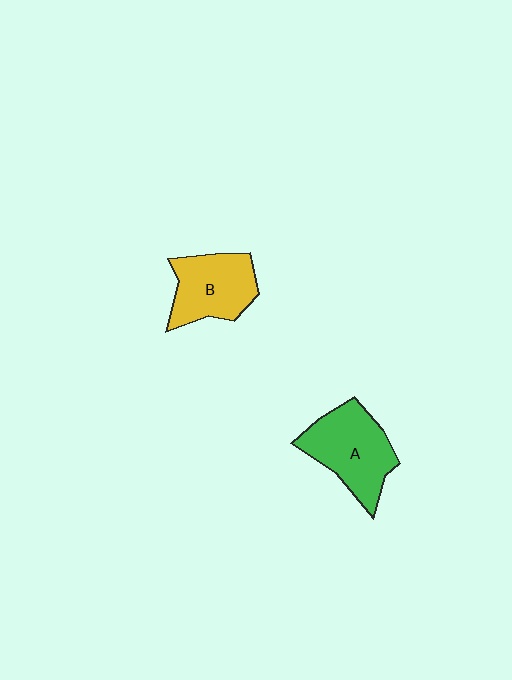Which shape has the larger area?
Shape A (green).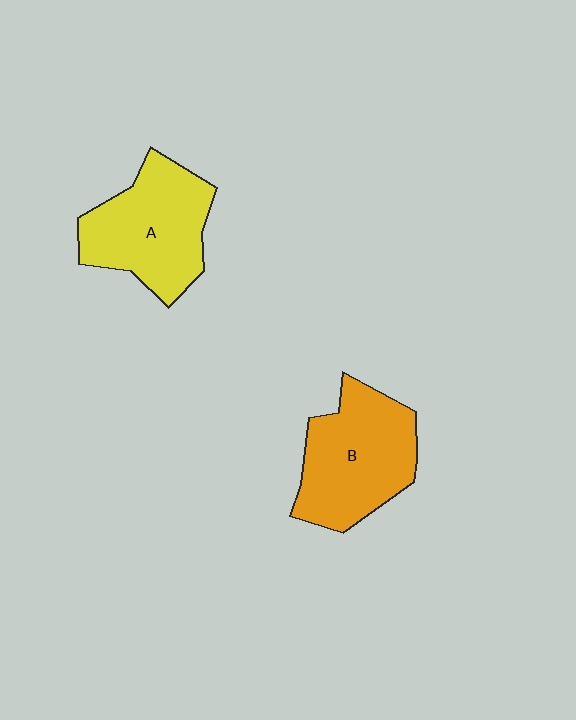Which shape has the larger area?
Shape B (orange).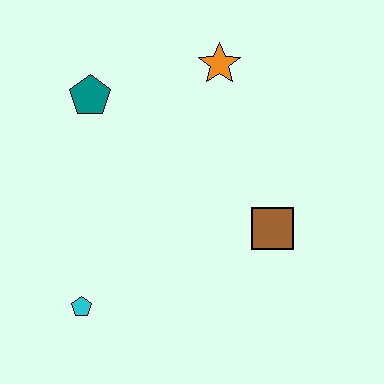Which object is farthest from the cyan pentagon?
The orange star is farthest from the cyan pentagon.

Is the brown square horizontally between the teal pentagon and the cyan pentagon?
No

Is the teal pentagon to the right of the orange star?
No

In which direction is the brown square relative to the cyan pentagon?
The brown square is to the right of the cyan pentagon.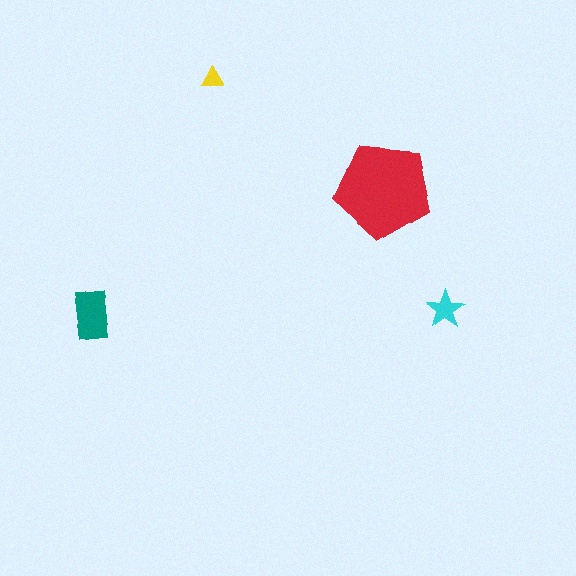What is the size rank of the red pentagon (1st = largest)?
1st.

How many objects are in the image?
There are 4 objects in the image.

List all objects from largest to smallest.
The red pentagon, the teal rectangle, the cyan star, the yellow triangle.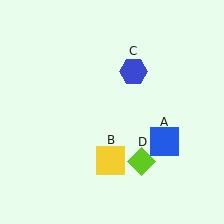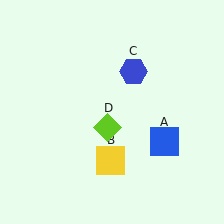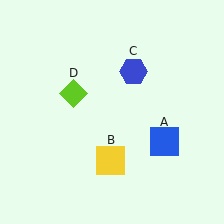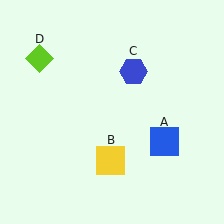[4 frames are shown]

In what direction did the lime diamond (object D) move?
The lime diamond (object D) moved up and to the left.